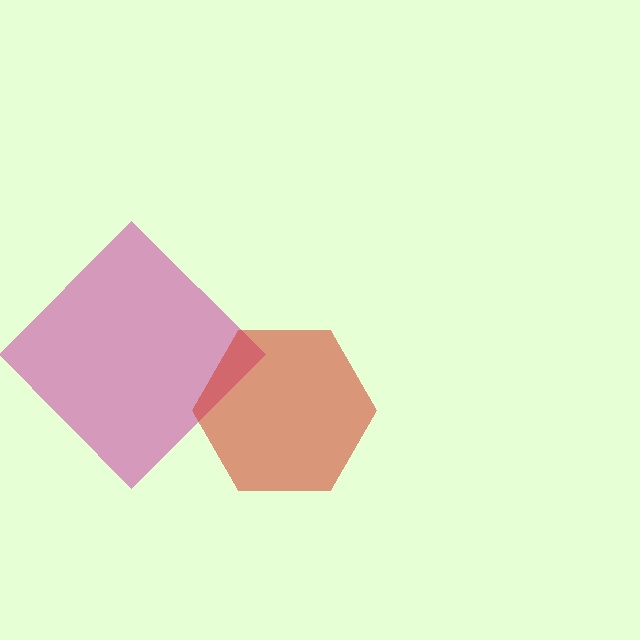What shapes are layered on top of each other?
The layered shapes are: a magenta diamond, a red hexagon.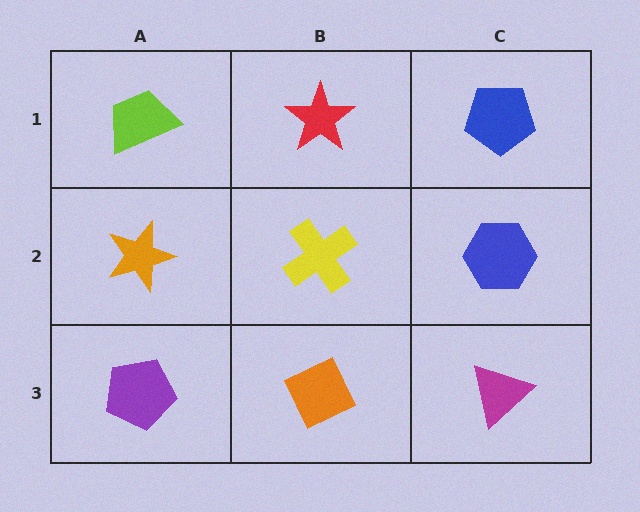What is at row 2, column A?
An orange star.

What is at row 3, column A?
A purple pentagon.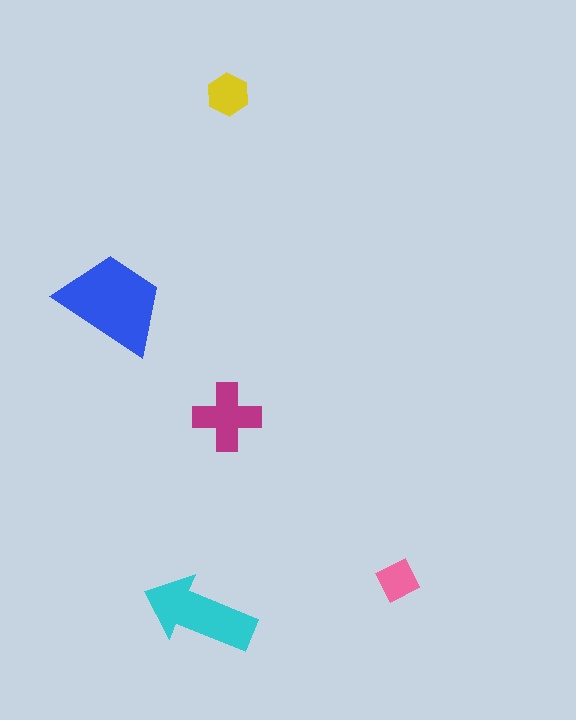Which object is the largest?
The blue trapezoid.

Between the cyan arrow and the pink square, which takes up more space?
The cyan arrow.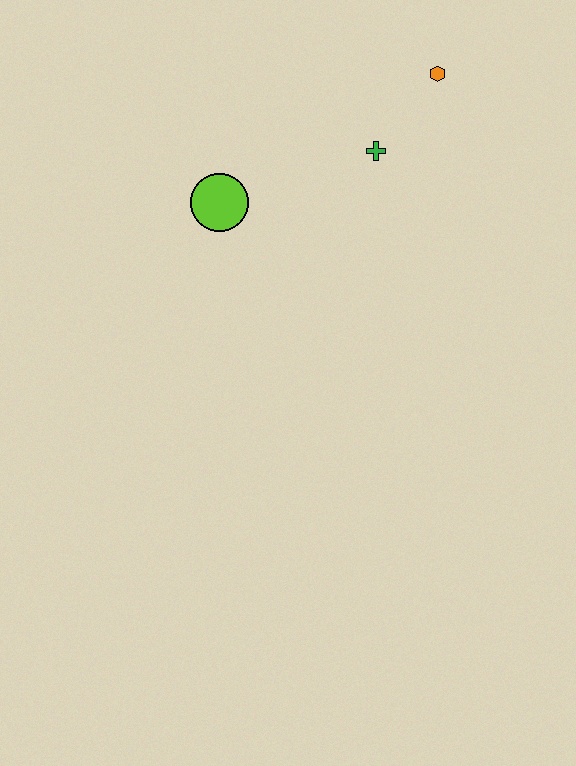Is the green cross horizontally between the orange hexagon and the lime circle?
Yes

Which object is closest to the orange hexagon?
The green cross is closest to the orange hexagon.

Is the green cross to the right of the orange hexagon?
No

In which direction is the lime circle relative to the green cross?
The lime circle is to the left of the green cross.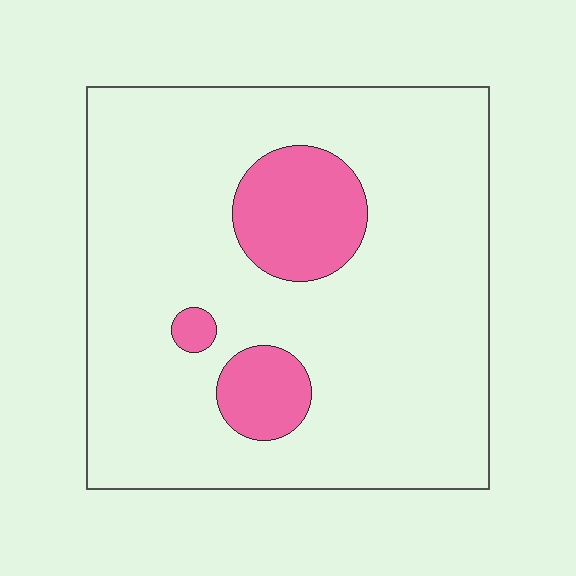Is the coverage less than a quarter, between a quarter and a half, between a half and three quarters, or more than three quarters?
Less than a quarter.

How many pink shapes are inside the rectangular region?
3.